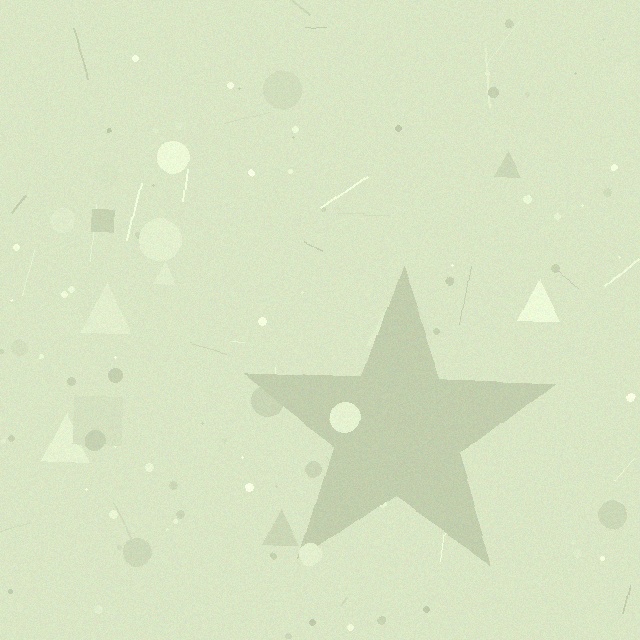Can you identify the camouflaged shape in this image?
The camouflaged shape is a star.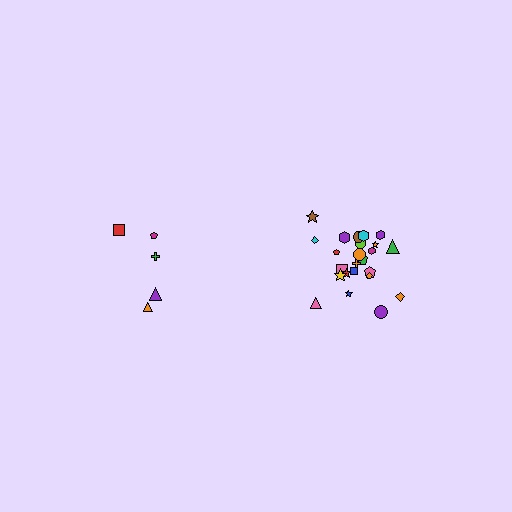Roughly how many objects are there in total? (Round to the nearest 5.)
Roughly 30 objects in total.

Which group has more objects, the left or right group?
The right group.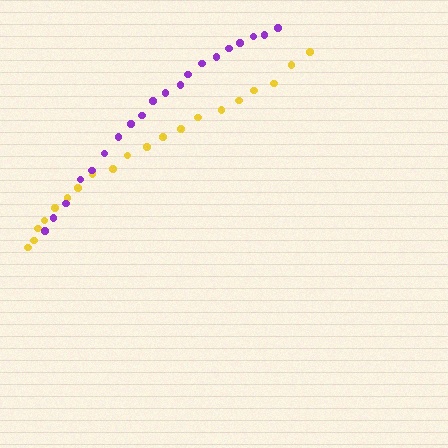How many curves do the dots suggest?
There are 2 distinct paths.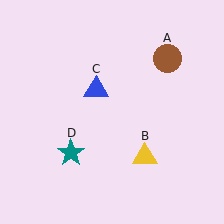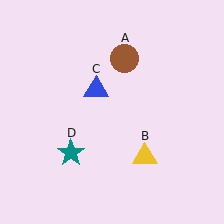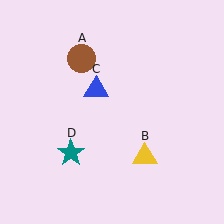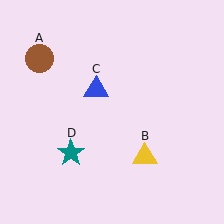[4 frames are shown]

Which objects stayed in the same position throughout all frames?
Yellow triangle (object B) and blue triangle (object C) and teal star (object D) remained stationary.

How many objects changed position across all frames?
1 object changed position: brown circle (object A).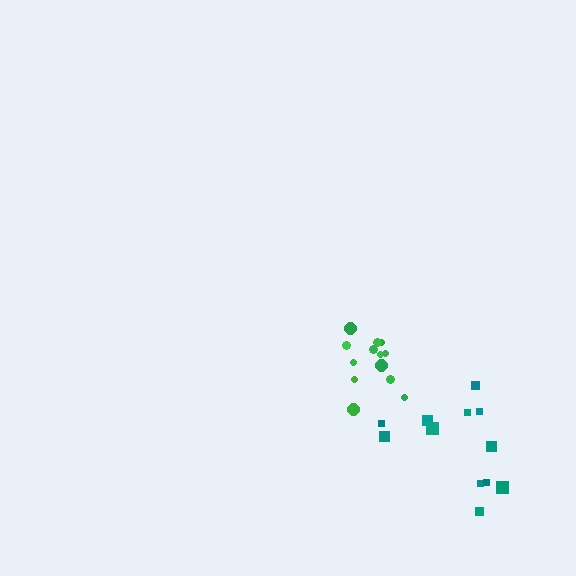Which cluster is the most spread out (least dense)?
Teal.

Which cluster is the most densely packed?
Green.